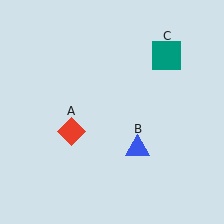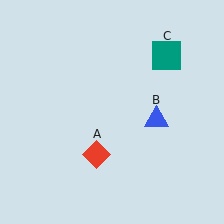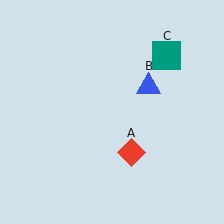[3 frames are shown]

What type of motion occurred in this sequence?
The red diamond (object A), blue triangle (object B) rotated counterclockwise around the center of the scene.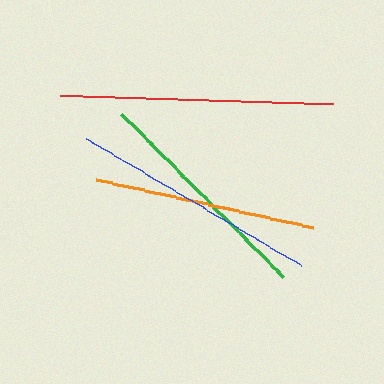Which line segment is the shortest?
The orange line is the shortest at approximately 222 pixels.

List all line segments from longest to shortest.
From longest to shortest: red, blue, green, orange.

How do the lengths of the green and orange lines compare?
The green and orange lines are approximately the same length.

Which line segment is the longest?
The red line is the longest at approximately 272 pixels.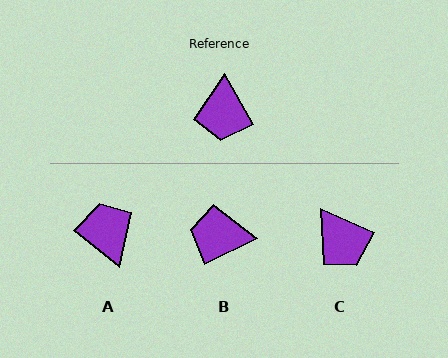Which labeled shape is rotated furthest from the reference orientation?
A, about 159 degrees away.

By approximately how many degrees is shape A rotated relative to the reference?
Approximately 159 degrees clockwise.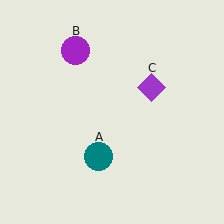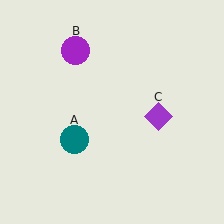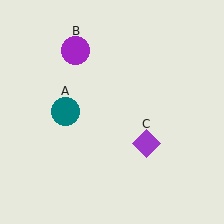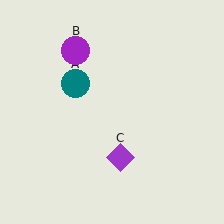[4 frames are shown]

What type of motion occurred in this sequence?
The teal circle (object A), purple diamond (object C) rotated clockwise around the center of the scene.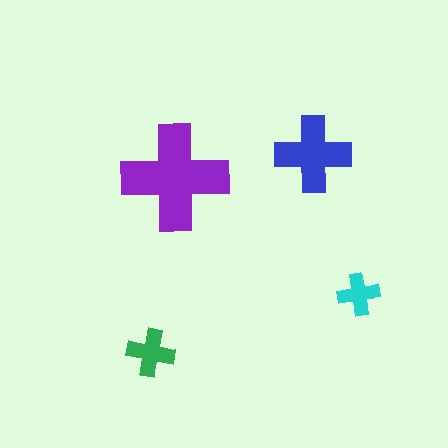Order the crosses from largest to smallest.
the purple one, the blue one, the green one, the cyan one.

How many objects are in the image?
There are 4 objects in the image.